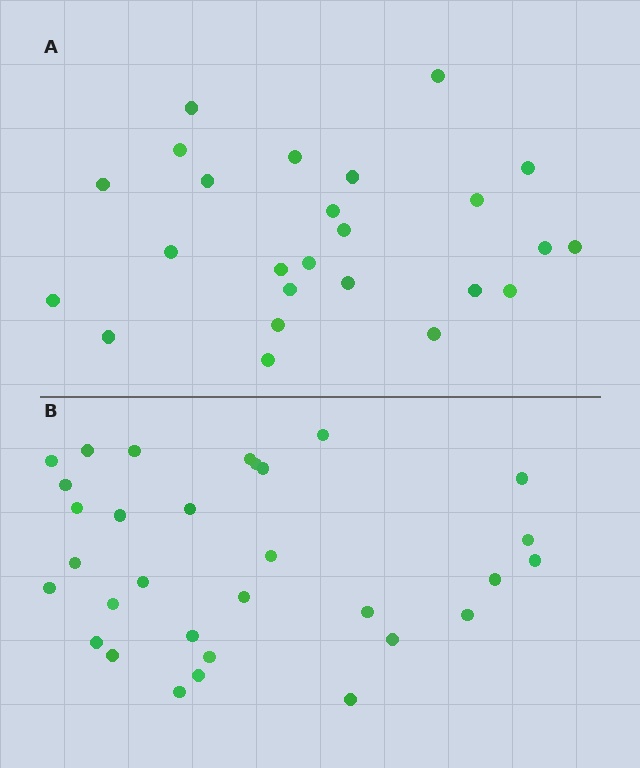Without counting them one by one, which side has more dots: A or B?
Region B (the bottom region) has more dots.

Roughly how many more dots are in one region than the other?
Region B has about 6 more dots than region A.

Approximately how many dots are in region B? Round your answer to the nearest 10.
About 30 dots. (The exact count is 31, which rounds to 30.)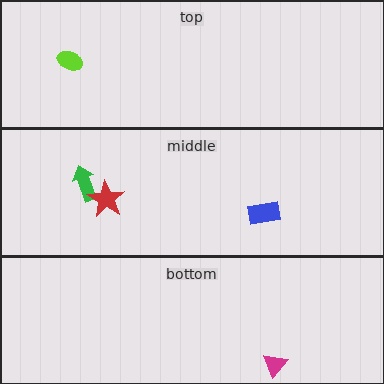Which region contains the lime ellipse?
The top region.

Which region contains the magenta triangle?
The bottom region.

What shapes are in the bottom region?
The magenta triangle.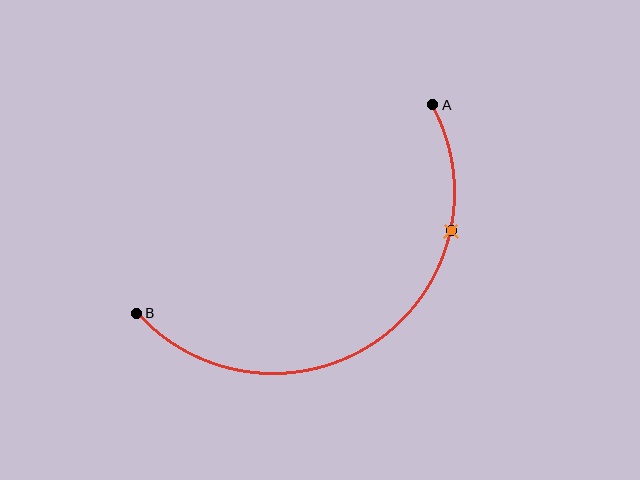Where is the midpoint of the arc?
The arc midpoint is the point on the curve farthest from the straight line joining A and B. It sits below and to the right of that line.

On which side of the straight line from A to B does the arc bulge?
The arc bulges below and to the right of the straight line connecting A and B.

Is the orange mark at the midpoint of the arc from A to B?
No. The orange mark lies on the arc but is closer to endpoint A. The arc midpoint would be at the point on the curve equidistant along the arc from both A and B.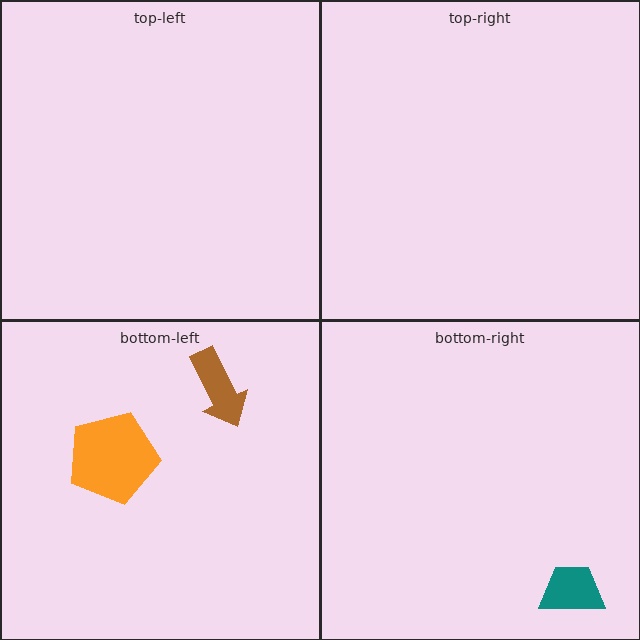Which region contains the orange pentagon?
The bottom-left region.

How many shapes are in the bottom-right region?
1.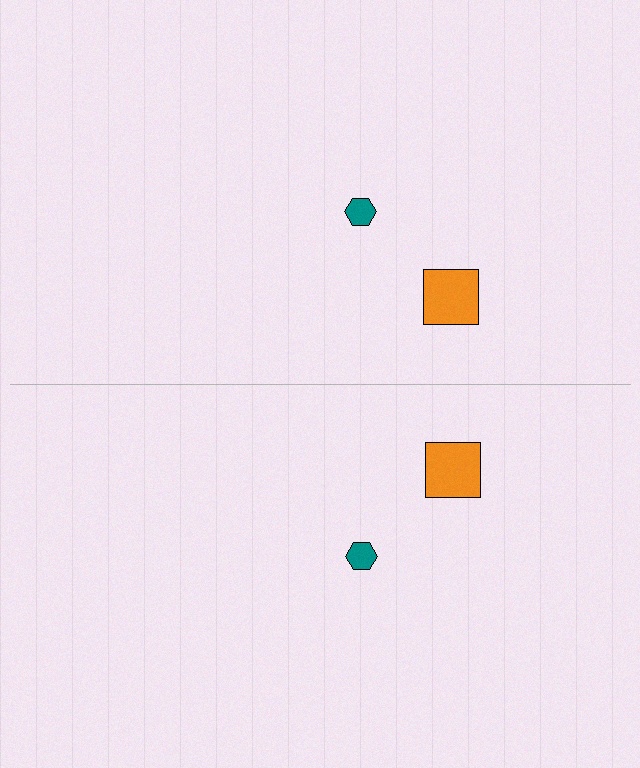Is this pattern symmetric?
Yes, this pattern has bilateral (reflection) symmetry.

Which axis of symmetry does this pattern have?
The pattern has a horizontal axis of symmetry running through the center of the image.